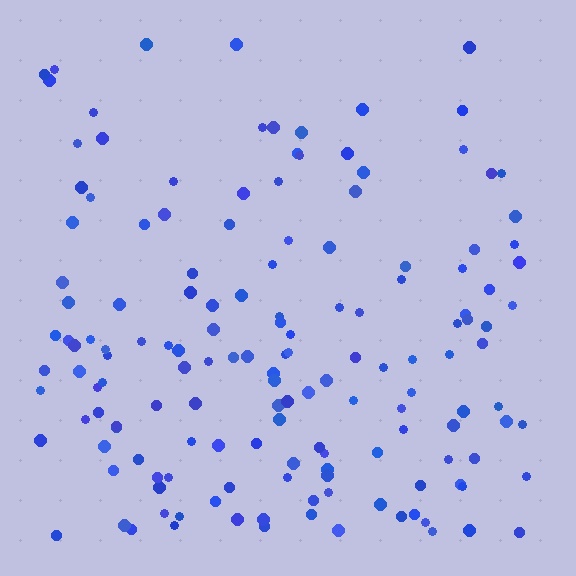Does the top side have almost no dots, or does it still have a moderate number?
Still a moderate number, just noticeably fewer than the bottom.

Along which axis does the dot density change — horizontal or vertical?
Vertical.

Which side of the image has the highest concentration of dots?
The bottom.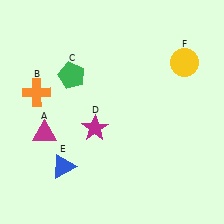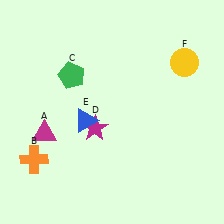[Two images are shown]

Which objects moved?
The objects that moved are: the orange cross (B), the blue triangle (E).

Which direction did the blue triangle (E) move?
The blue triangle (E) moved up.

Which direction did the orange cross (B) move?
The orange cross (B) moved down.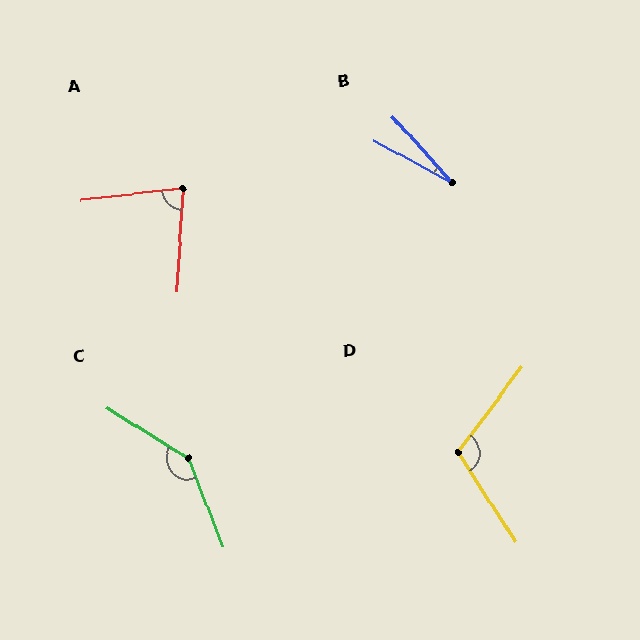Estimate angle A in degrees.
Approximately 80 degrees.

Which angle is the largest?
C, at approximately 143 degrees.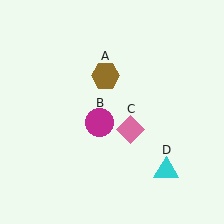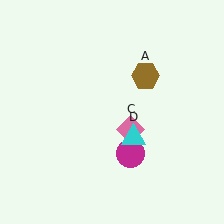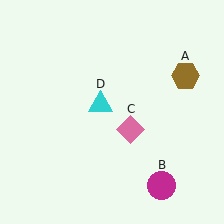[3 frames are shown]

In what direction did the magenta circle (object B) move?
The magenta circle (object B) moved down and to the right.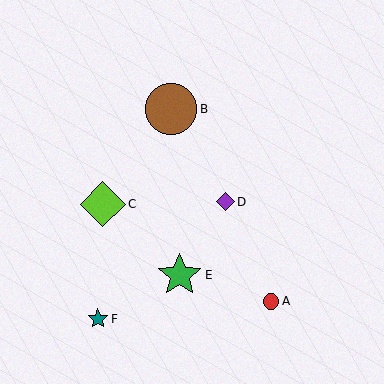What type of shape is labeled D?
Shape D is a purple diamond.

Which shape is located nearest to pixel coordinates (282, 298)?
The red circle (labeled A) at (271, 301) is nearest to that location.